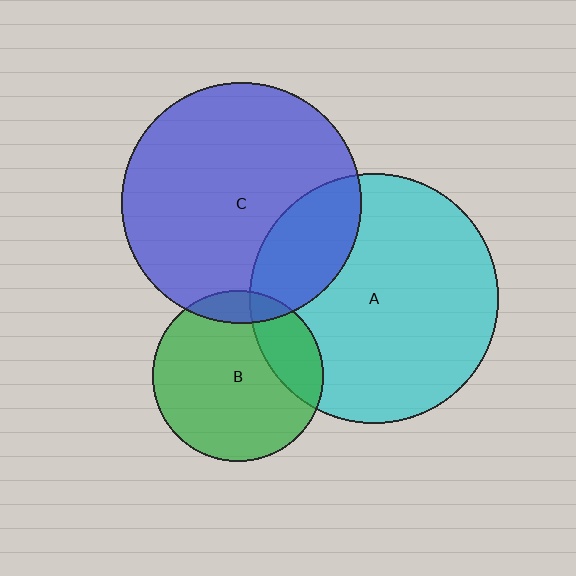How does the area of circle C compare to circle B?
Approximately 2.0 times.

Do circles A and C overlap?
Yes.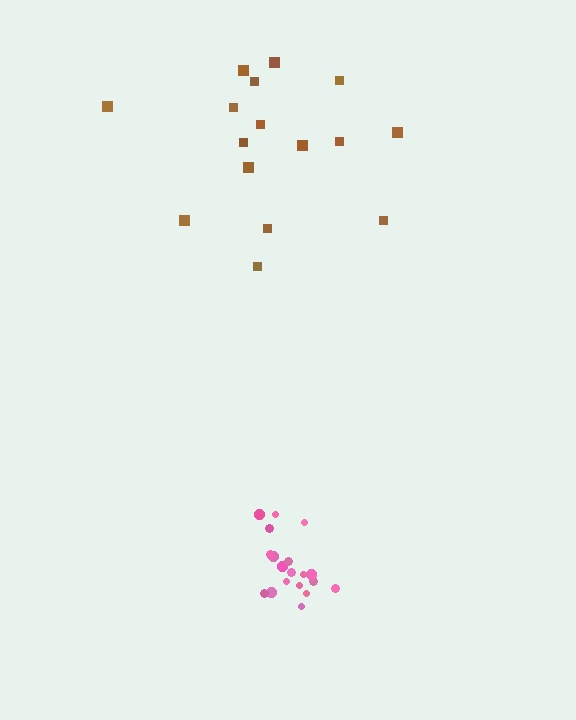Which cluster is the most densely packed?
Pink.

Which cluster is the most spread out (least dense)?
Brown.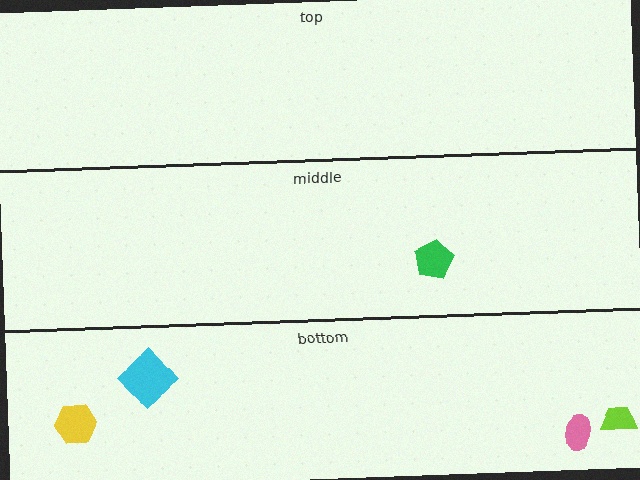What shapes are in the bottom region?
The lime trapezoid, the yellow hexagon, the pink ellipse, the cyan diamond.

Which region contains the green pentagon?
The middle region.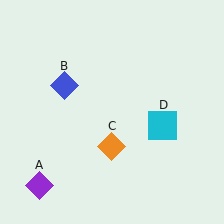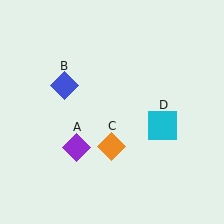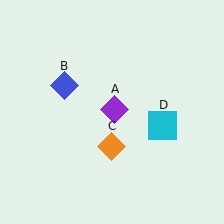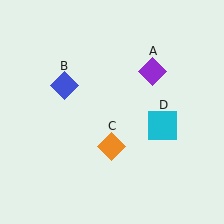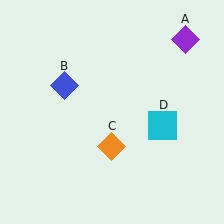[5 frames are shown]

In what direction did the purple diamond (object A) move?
The purple diamond (object A) moved up and to the right.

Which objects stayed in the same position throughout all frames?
Blue diamond (object B) and orange diamond (object C) and cyan square (object D) remained stationary.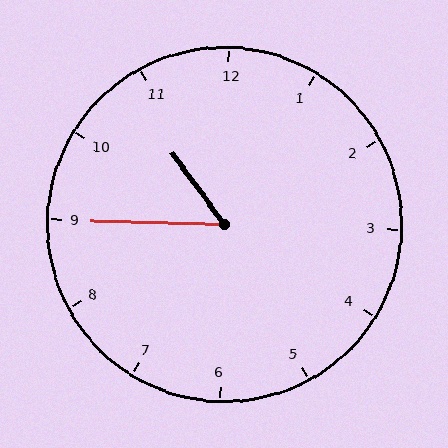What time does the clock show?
10:45.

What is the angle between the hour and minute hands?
Approximately 52 degrees.